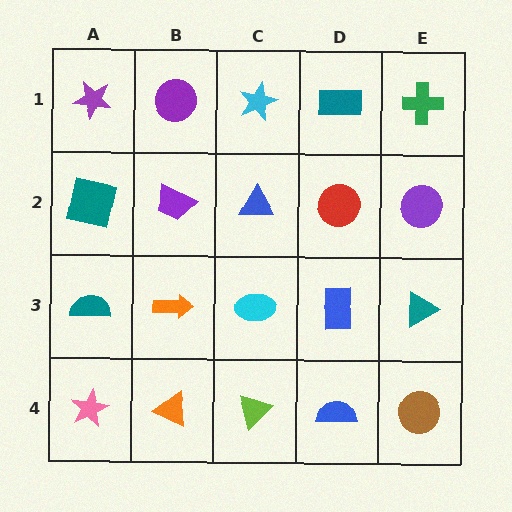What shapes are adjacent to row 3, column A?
A teal square (row 2, column A), a pink star (row 4, column A), an orange arrow (row 3, column B).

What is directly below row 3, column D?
A blue semicircle.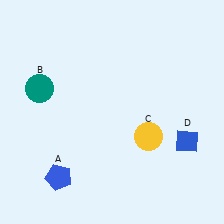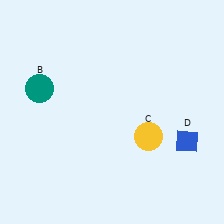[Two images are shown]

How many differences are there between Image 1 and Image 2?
There is 1 difference between the two images.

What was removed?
The blue pentagon (A) was removed in Image 2.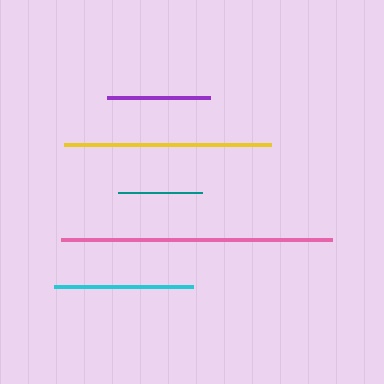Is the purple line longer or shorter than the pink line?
The pink line is longer than the purple line.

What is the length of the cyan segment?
The cyan segment is approximately 139 pixels long.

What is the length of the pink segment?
The pink segment is approximately 271 pixels long.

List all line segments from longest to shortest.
From longest to shortest: pink, yellow, cyan, purple, teal.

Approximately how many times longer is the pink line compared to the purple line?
The pink line is approximately 2.6 times the length of the purple line.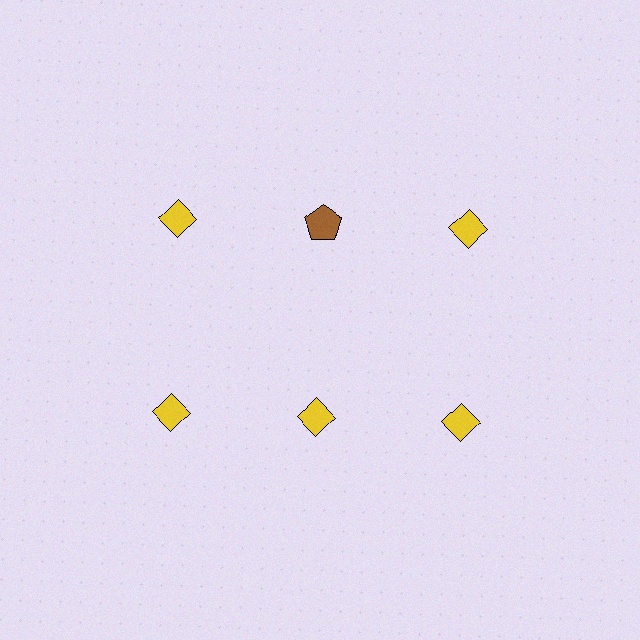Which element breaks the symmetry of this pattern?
The brown pentagon in the top row, second from left column breaks the symmetry. All other shapes are yellow diamonds.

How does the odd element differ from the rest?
It differs in both color (brown instead of yellow) and shape (pentagon instead of diamond).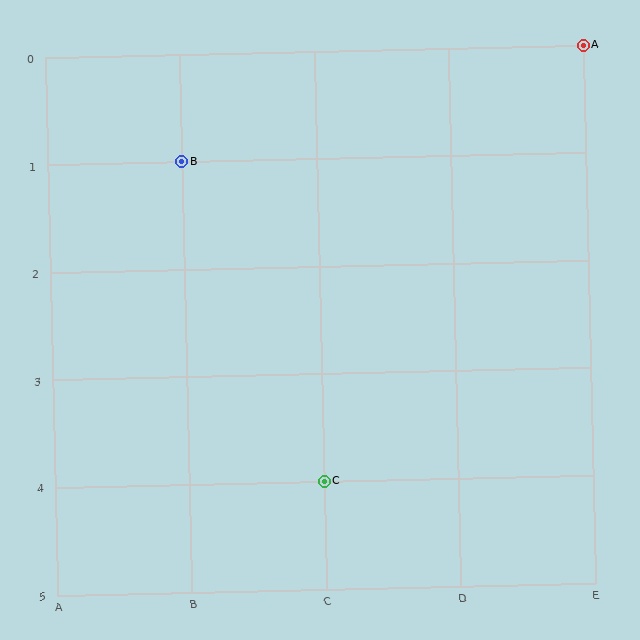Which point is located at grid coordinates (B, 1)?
Point B is at (B, 1).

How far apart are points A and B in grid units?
Points A and B are 3 columns and 1 row apart (about 3.2 grid units diagonally).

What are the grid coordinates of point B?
Point B is at grid coordinates (B, 1).